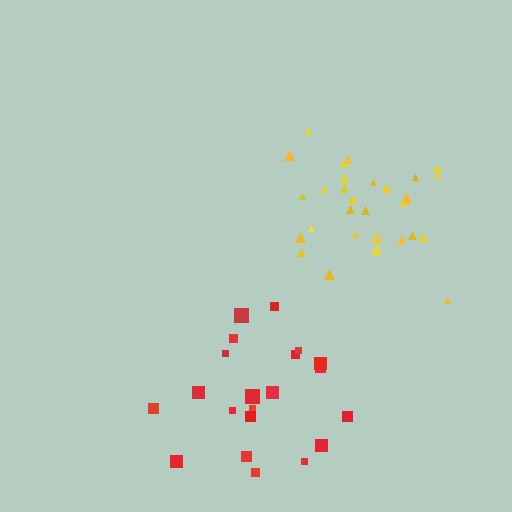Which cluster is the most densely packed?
Yellow.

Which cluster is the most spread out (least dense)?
Red.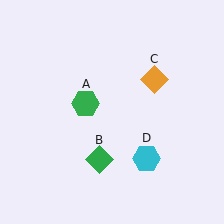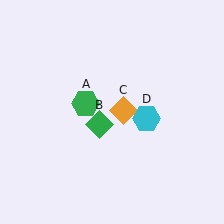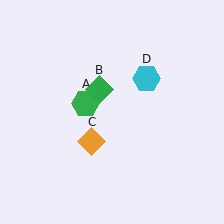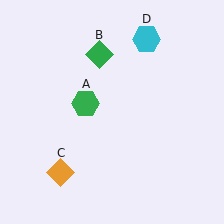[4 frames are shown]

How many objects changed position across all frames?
3 objects changed position: green diamond (object B), orange diamond (object C), cyan hexagon (object D).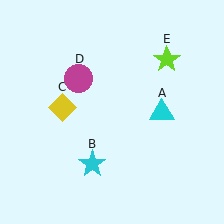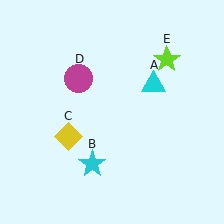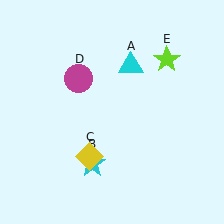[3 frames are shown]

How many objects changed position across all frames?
2 objects changed position: cyan triangle (object A), yellow diamond (object C).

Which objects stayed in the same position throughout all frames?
Cyan star (object B) and magenta circle (object D) and lime star (object E) remained stationary.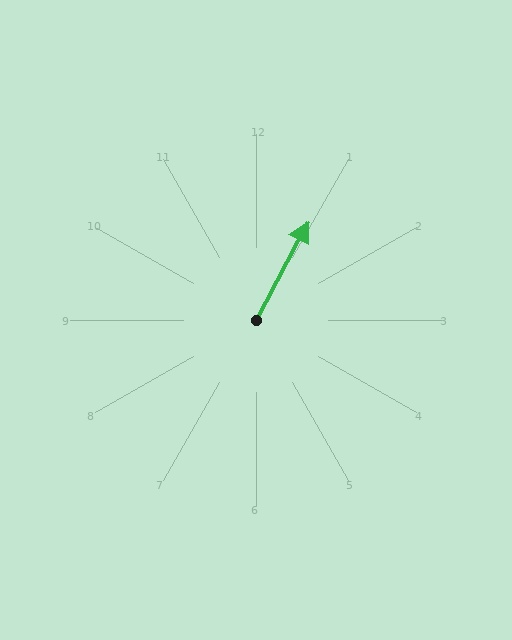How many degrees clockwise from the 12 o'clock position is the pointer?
Approximately 28 degrees.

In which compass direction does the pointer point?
Northeast.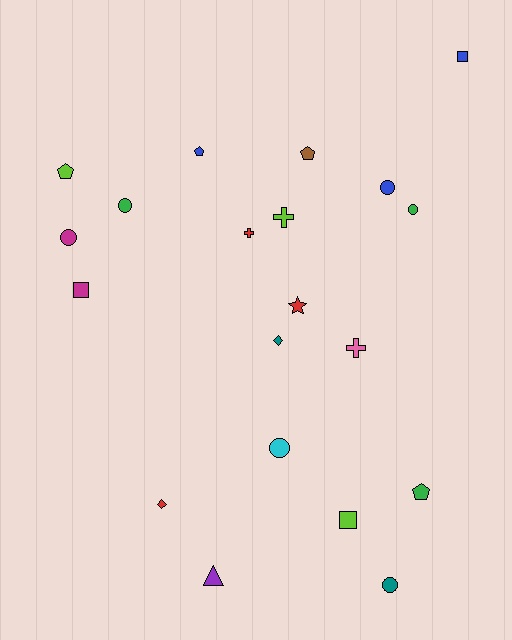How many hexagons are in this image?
There are no hexagons.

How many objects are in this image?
There are 20 objects.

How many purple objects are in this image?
There is 1 purple object.